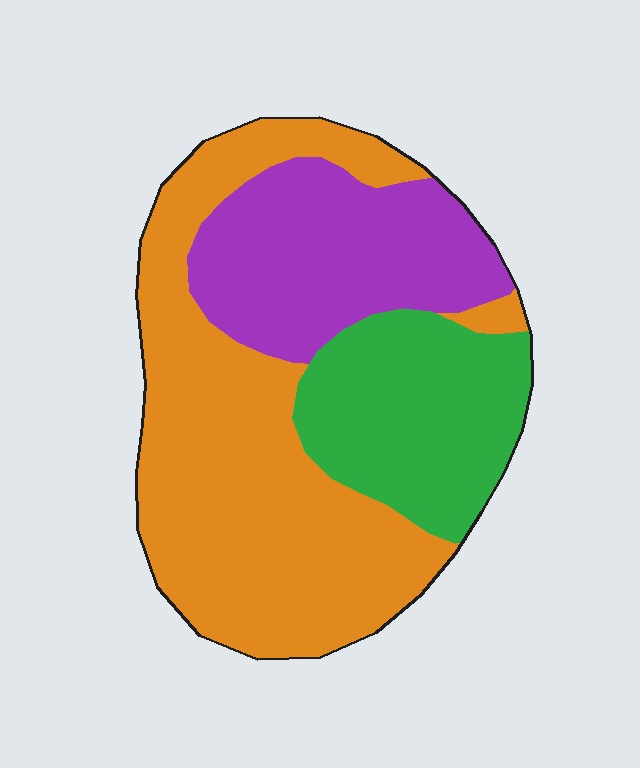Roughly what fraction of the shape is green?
Green covers 23% of the shape.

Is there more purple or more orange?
Orange.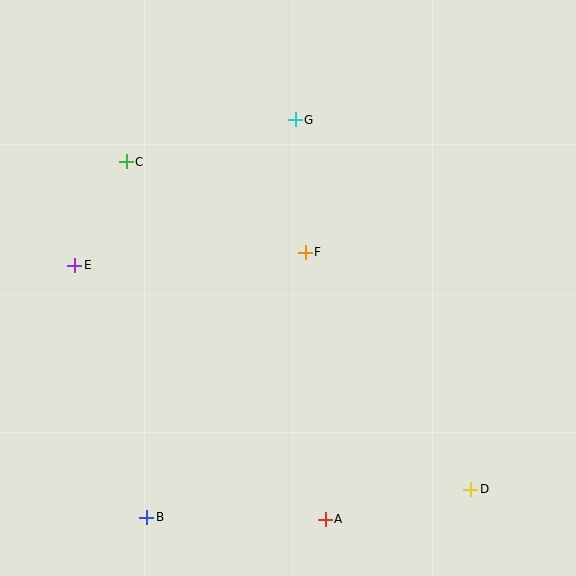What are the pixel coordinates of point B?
Point B is at (147, 517).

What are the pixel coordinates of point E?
Point E is at (75, 265).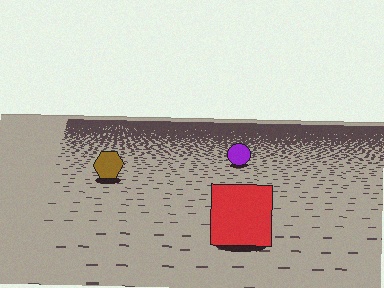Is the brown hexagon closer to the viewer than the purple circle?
Yes. The brown hexagon is closer — you can tell from the texture gradient: the ground texture is coarser near it.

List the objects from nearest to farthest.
From nearest to farthest: the red square, the brown hexagon, the purple circle.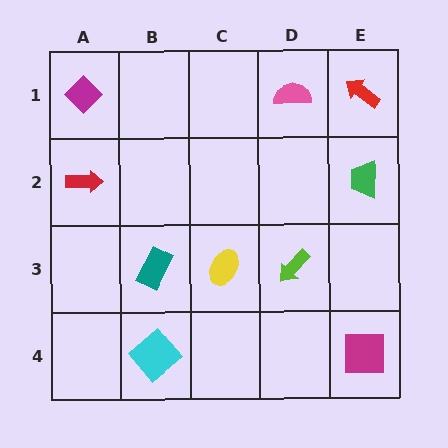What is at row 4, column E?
A magenta square.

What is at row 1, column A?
A magenta diamond.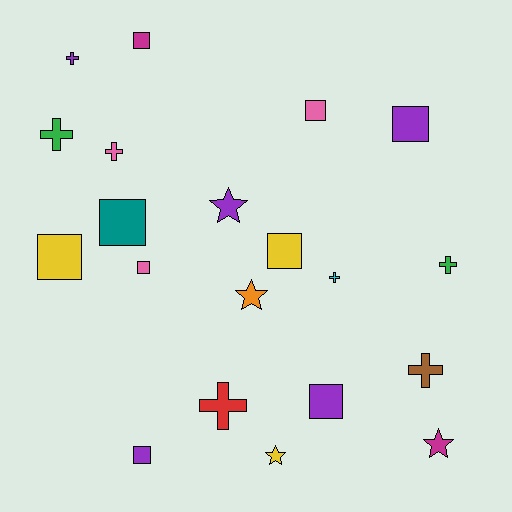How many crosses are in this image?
There are 7 crosses.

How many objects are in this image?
There are 20 objects.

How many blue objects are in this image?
There are no blue objects.